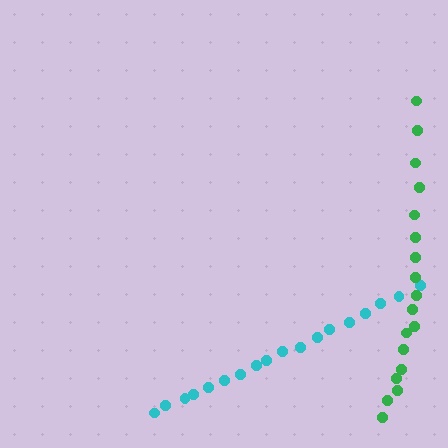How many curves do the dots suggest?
There are 2 distinct paths.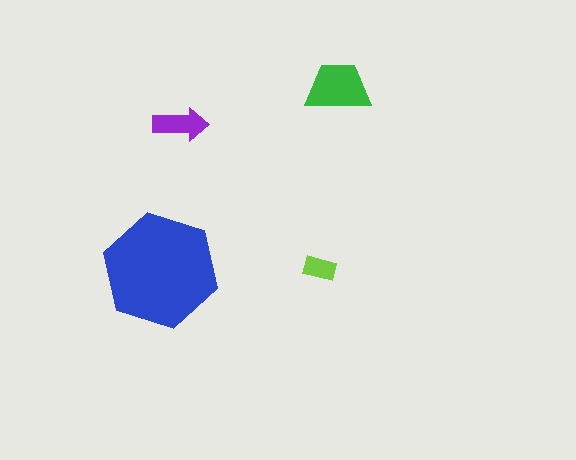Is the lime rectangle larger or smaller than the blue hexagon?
Smaller.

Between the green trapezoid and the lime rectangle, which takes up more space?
The green trapezoid.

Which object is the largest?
The blue hexagon.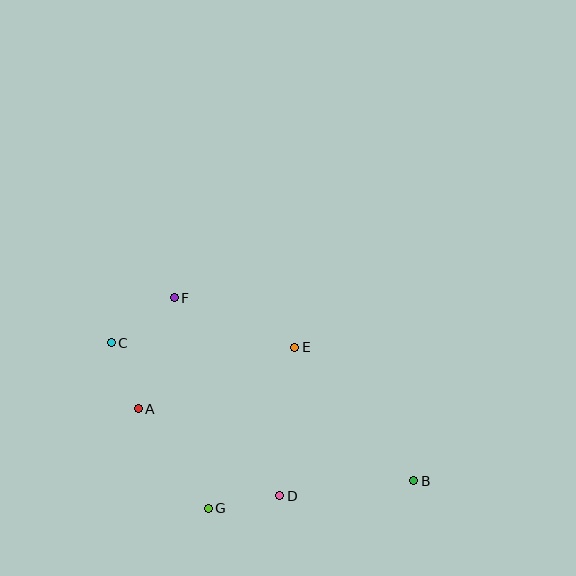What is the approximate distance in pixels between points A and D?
The distance between A and D is approximately 166 pixels.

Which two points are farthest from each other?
Points B and C are farthest from each other.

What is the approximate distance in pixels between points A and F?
The distance between A and F is approximately 117 pixels.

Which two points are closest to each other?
Points A and C are closest to each other.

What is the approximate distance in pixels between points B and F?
The distance between B and F is approximately 301 pixels.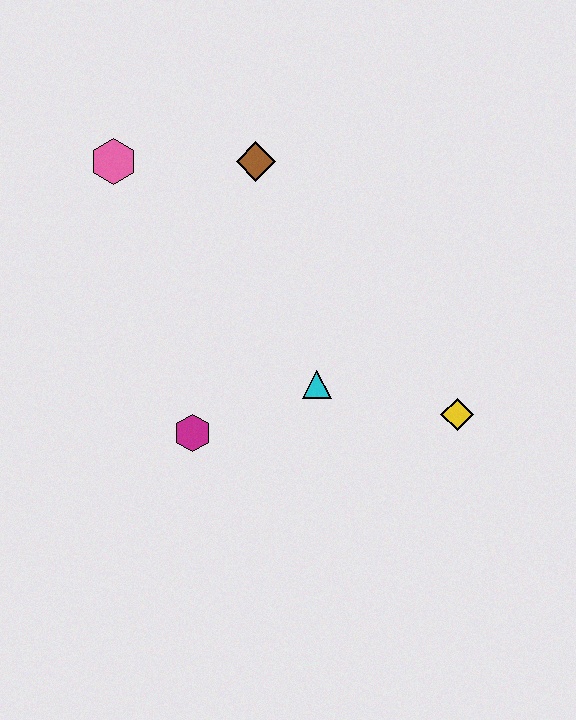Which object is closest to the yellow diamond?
The cyan triangle is closest to the yellow diamond.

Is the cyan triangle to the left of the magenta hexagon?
No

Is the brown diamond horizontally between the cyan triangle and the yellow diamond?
No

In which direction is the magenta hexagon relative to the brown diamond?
The magenta hexagon is below the brown diamond.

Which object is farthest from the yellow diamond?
The pink hexagon is farthest from the yellow diamond.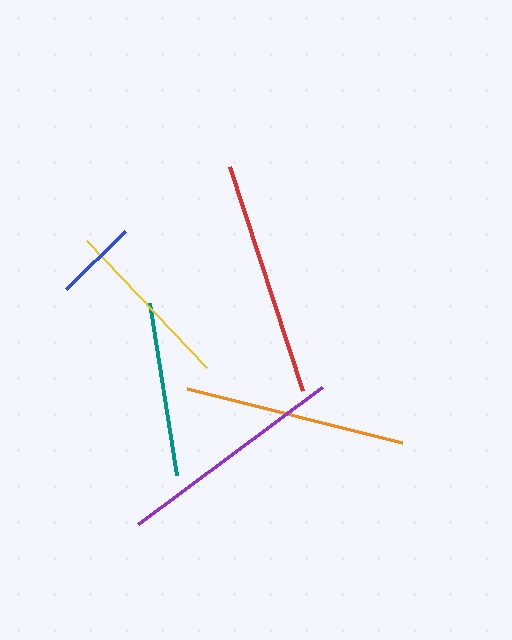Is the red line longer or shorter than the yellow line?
The red line is longer than the yellow line.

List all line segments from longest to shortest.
From longest to shortest: red, purple, orange, yellow, teal, blue.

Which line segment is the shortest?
The blue line is the shortest at approximately 83 pixels.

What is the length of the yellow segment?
The yellow segment is approximately 174 pixels long.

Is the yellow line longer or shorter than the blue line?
The yellow line is longer than the blue line.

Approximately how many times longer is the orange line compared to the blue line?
The orange line is approximately 2.7 times the length of the blue line.